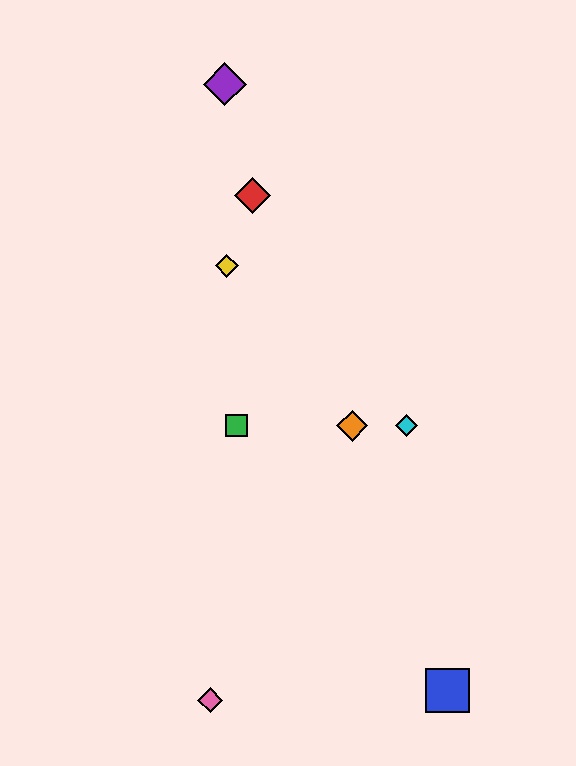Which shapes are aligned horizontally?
The green square, the orange diamond, the cyan diamond are aligned horizontally.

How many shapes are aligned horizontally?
3 shapes (the green square, the orange diamond, the cyan diamond) are aligned horizontally.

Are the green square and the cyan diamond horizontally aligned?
Yes, both are at y≈426.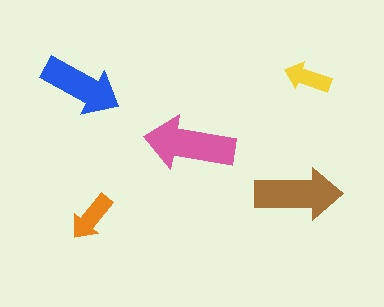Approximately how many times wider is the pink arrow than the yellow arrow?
About 2 times wider.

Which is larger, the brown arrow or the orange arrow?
The brown one.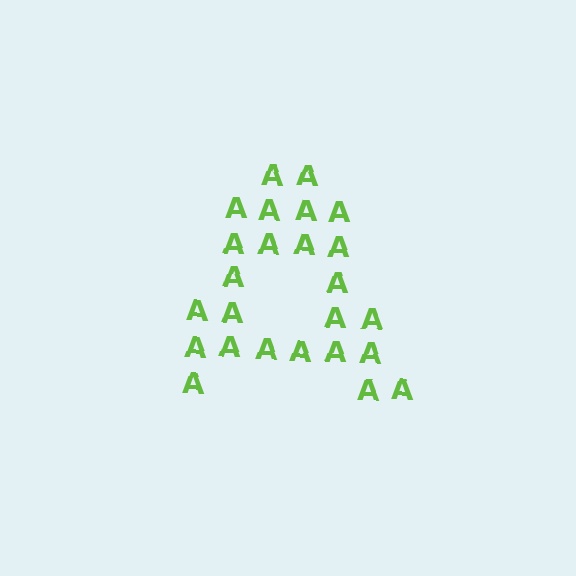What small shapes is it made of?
It is made of small letter A's.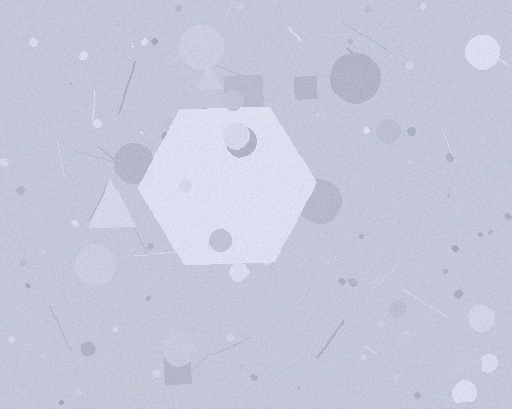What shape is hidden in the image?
A hexagon is hidden in the image.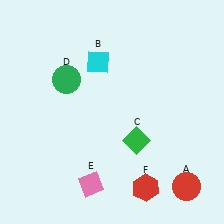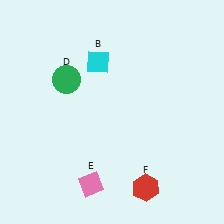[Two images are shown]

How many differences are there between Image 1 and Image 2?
There are 2 differences between the two images.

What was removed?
The green diamond (C), the red circle (A) were removed in Image 2.